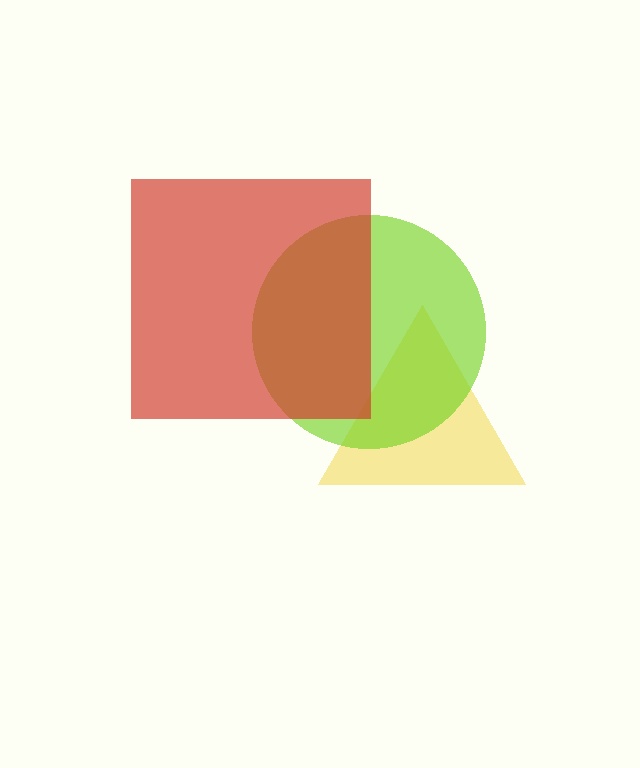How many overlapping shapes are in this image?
There are 3 overlapping shapes in the image.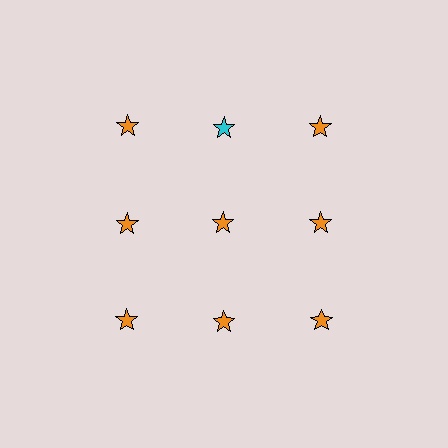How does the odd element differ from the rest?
It has a different color: cyan instead of orange.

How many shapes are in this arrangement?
There are 9 shapes arranged in a grid pattern.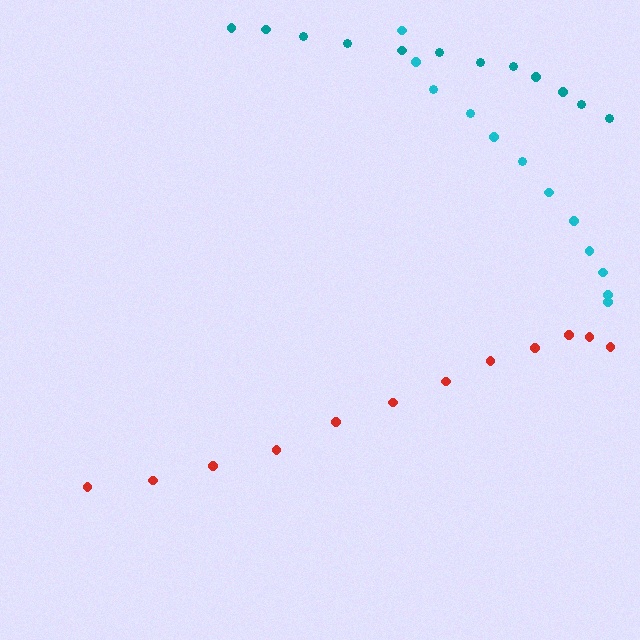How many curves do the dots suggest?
There are 3 distinct paths.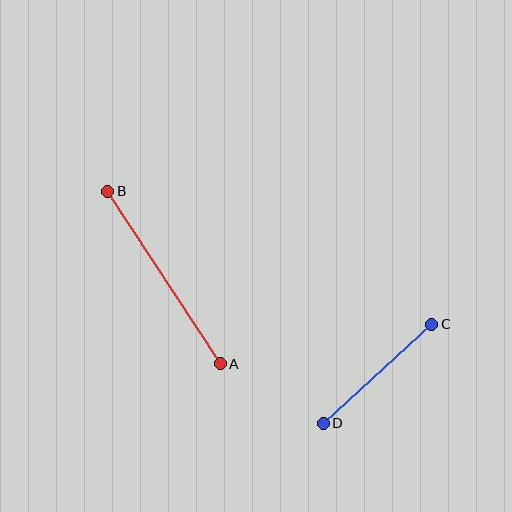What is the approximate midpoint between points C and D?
The midpoint is at approximately (377, 374) pixels.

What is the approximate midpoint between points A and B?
The midpoint is at approximately (164, 277) pixels.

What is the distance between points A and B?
The distance is approximately 206 pixels.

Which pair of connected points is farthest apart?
Points A and B are farthest apart.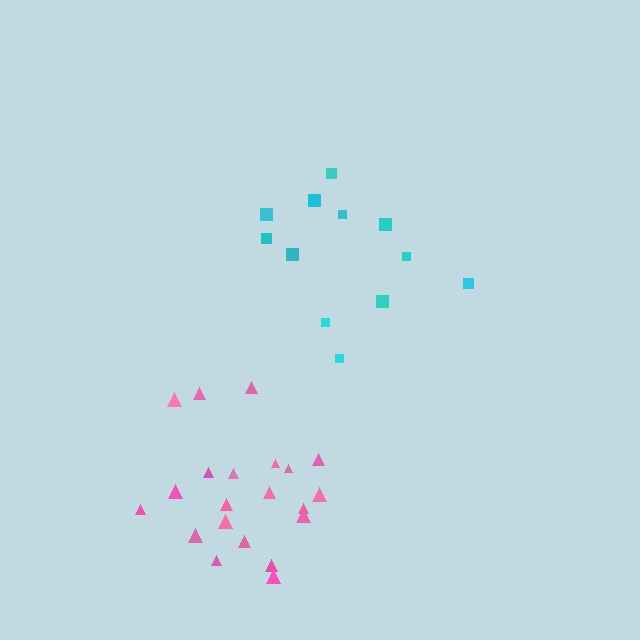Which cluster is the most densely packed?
Pink.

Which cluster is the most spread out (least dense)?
Cyan.